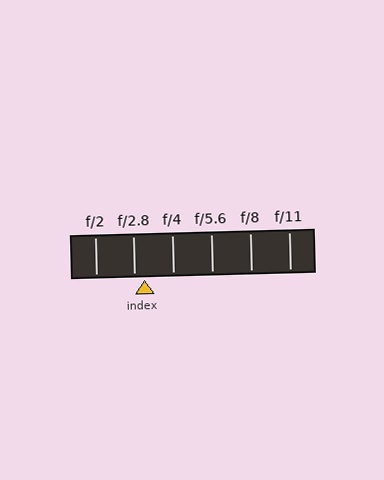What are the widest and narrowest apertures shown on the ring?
The widest aperture shown is f/2 and the narrowest is f/11.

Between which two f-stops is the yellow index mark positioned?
The index mark is between f/2.8 and f/4.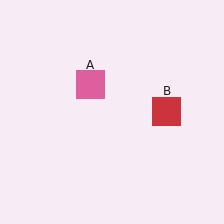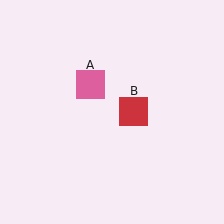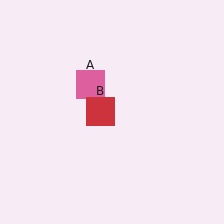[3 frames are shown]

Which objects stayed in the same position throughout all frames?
Pink square (object A) remained stationary.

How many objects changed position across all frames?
1 object changed position: red square (object B).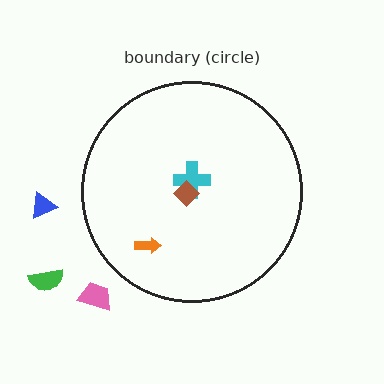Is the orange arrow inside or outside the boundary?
Inside.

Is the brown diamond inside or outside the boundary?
Inside.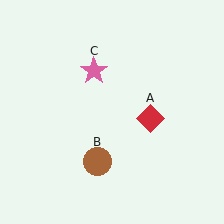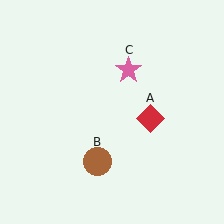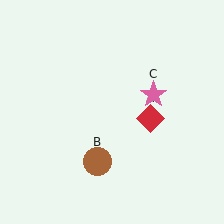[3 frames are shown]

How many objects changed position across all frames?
1 object changed position: pink star (object C).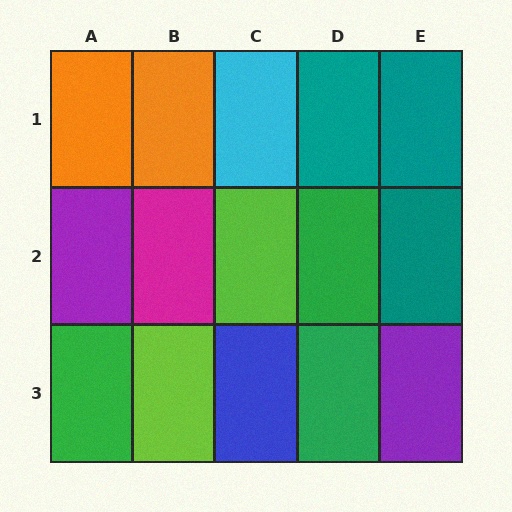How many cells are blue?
1 cell is blue.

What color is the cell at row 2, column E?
Teal.